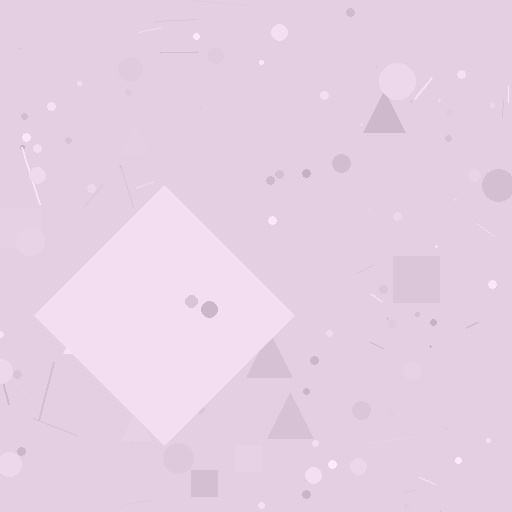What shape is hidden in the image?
A diamond is hidden in the image.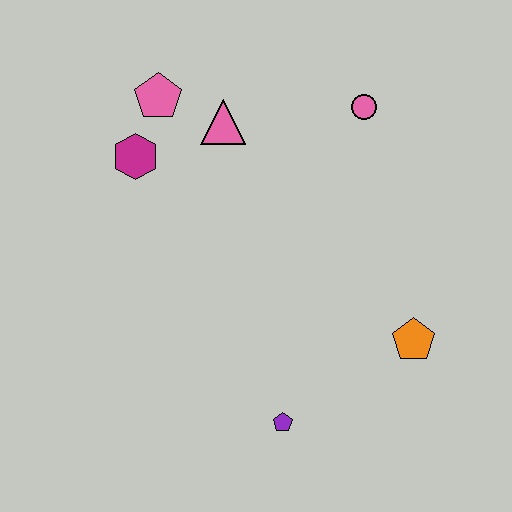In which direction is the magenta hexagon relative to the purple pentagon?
The magenta hexagon is above the purple pentagon.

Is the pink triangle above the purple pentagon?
Yes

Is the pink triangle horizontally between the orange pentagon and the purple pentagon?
No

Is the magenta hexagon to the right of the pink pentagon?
No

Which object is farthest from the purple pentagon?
The pink pentagon is farthest from the purple pentagon.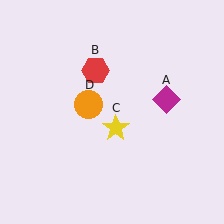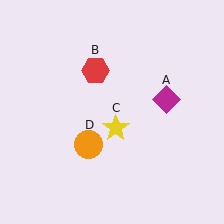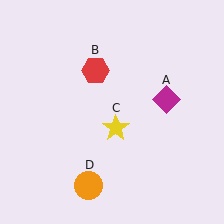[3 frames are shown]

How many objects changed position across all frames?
1 object changed position: orange circle (object D).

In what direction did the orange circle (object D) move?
The orange circle (object D) moved down.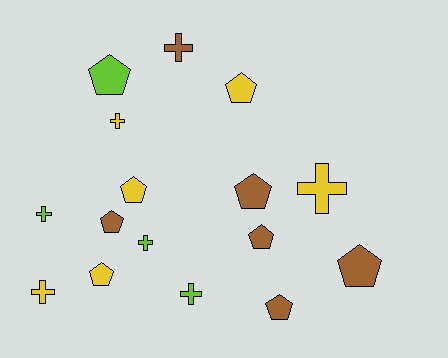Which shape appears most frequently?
Pentagon, with 9 objects.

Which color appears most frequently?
Brown, with 6 objects.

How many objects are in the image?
There are 16 objects.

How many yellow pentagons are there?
There are 3 yellow pentagons.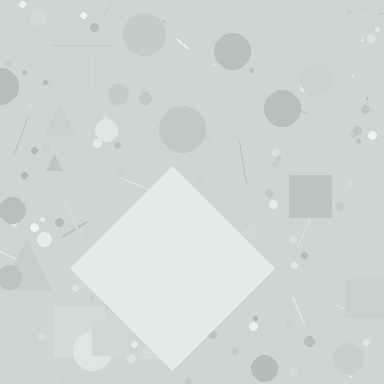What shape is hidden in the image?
A diamond is hidden in the image.